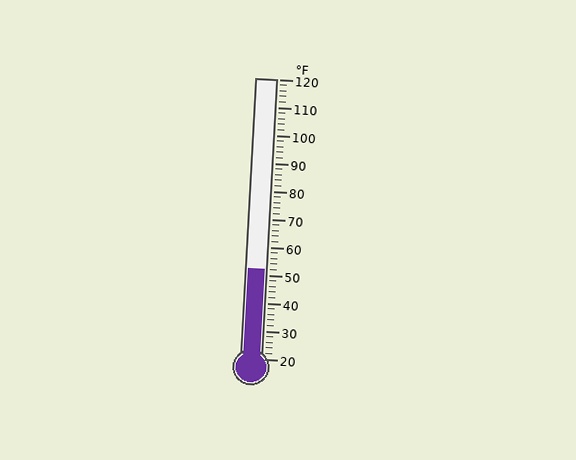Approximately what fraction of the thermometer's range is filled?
The thermometer is filled to approximately 30% of its range.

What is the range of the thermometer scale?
The thermometer scale ranges from 20°F to 120°F.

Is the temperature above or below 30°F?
The temperature is above 30°F.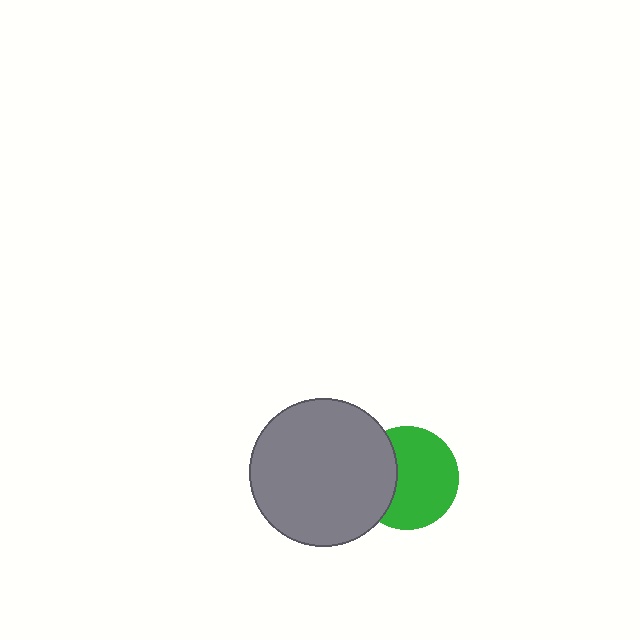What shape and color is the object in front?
The object in front is a gray circle.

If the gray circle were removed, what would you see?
You would see the complete green circle.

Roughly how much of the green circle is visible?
Most of it is visible (roughly 68%).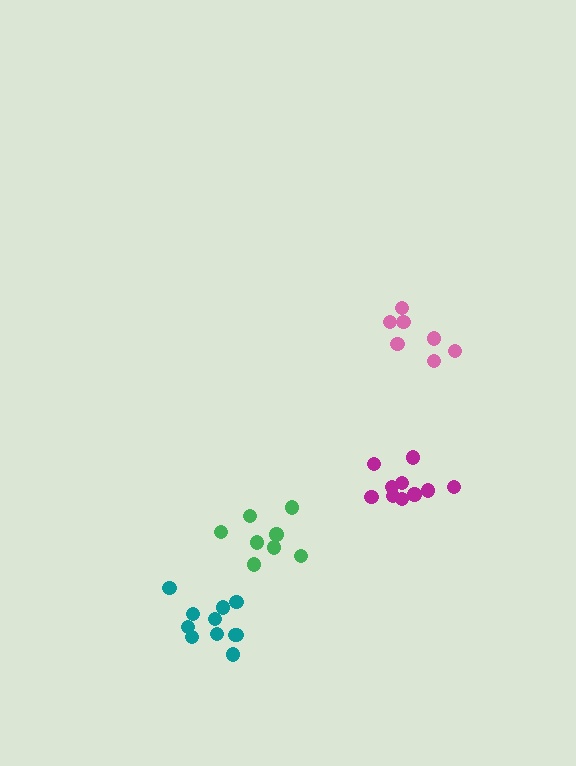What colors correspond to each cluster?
The clusters are colored: green, pink, teal, magenta.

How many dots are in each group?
Group 1: 8 dots, Group 2: 7 dots, Group 3: 11 dots, Group 4: 10 dots (36 total).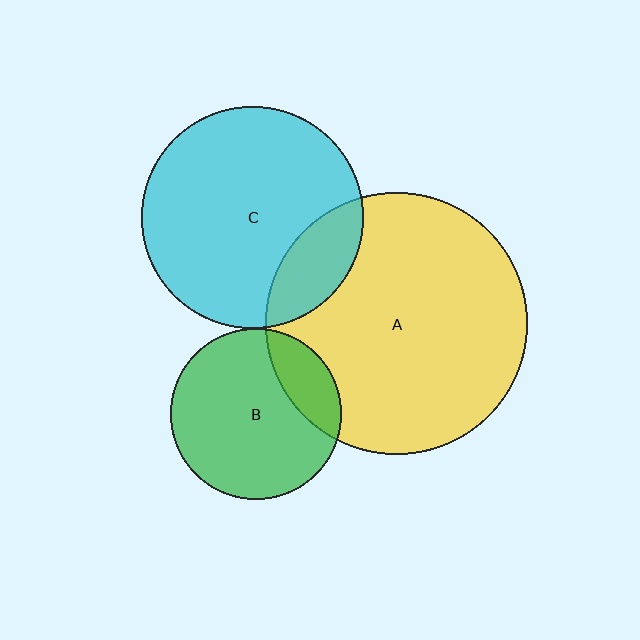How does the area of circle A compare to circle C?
Approximately 1.4 times.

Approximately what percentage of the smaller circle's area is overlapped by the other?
Approximately 20%.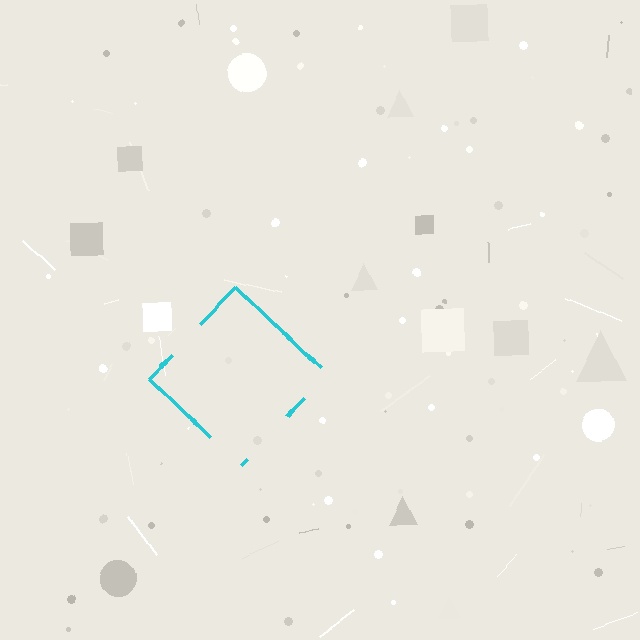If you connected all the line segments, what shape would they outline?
They would outline a diamond.